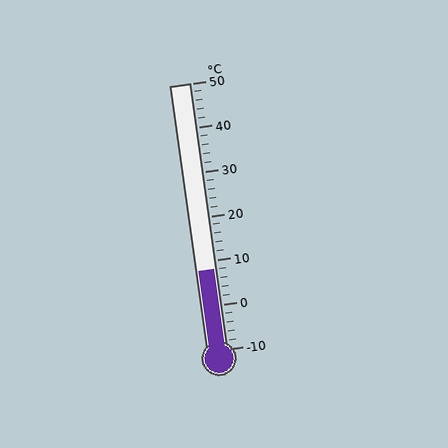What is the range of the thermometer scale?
The thermometer scale ranges from -10°C to 50°C.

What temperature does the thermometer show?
The thermometer shows approximately 8°C.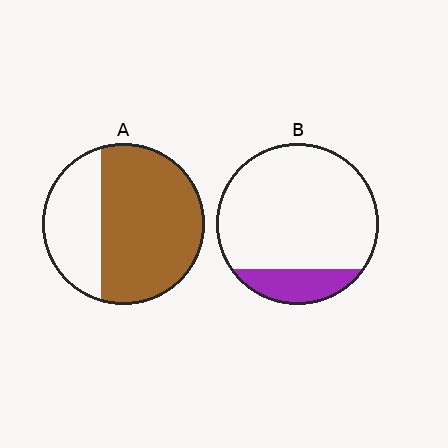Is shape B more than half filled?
No.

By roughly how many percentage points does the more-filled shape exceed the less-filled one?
By roughly 50 percentage points (A over B).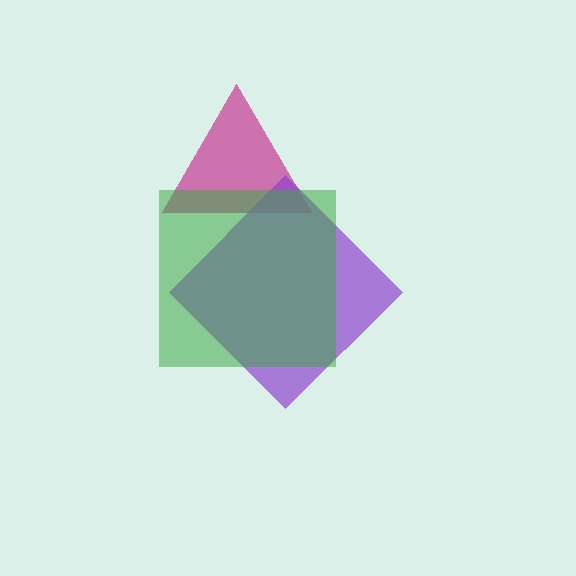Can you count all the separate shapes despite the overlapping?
Yes, there are 3 separate shapes.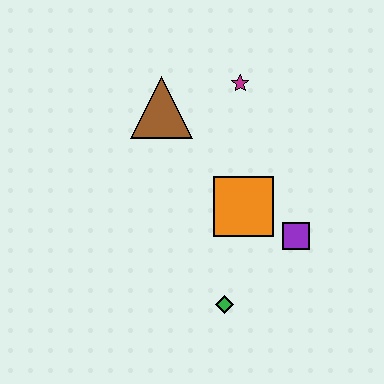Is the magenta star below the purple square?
No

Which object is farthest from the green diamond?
The magenta star is farthest from the green diamond.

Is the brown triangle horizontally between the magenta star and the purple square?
No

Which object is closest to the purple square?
The orange square is closest to the purple square.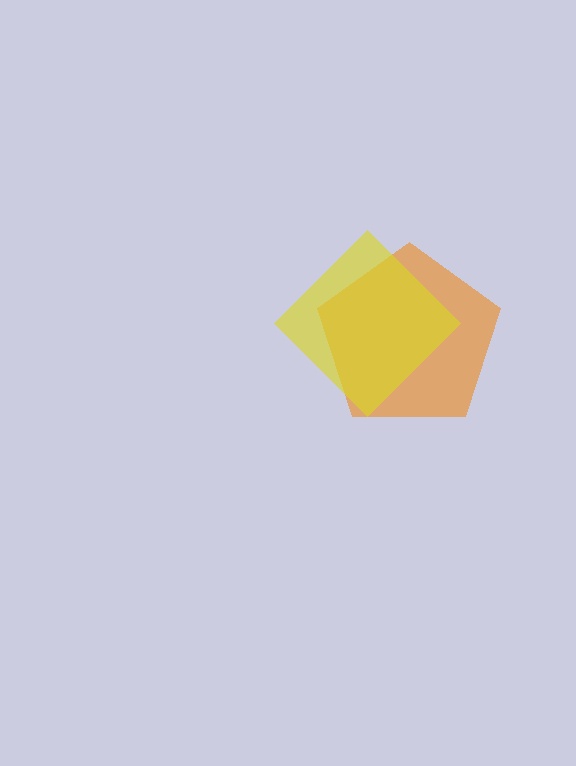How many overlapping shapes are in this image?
There are 2 overlapping shapes in the image.